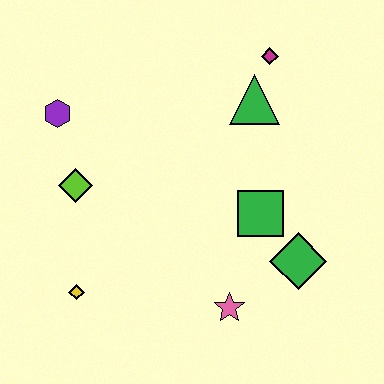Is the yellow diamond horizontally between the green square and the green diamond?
No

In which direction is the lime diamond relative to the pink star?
The lime diamond is to the left of the pink star.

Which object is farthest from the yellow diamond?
The magenta diamond is farthest from the yellow diamond.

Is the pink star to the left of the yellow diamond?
No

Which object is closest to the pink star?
The green diamond is closest to the pink star.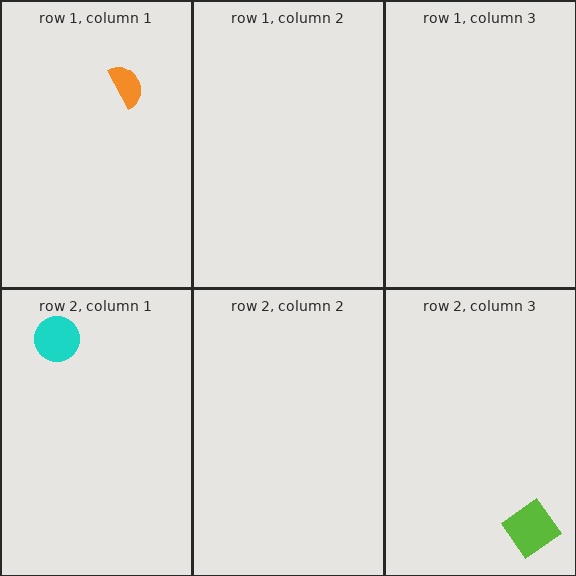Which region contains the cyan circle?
The row 2, column 1 region.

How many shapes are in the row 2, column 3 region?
1.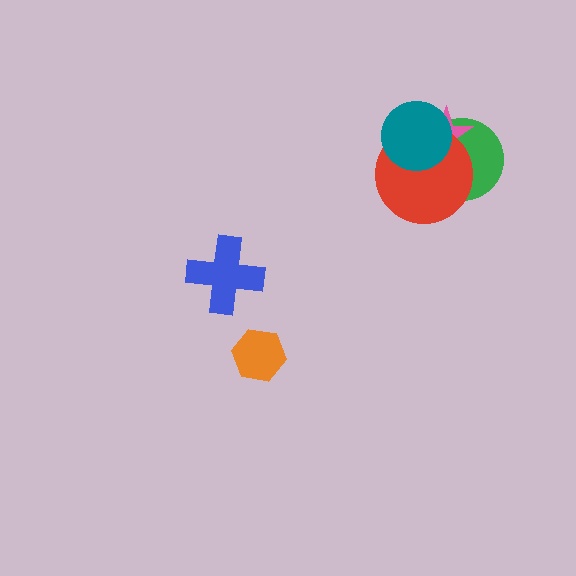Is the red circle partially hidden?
Yes, it is partially covered by another shape.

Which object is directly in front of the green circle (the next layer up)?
The pink star is directly in front of the green circle.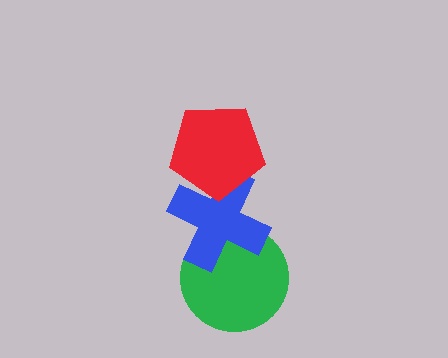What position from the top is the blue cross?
The blue cross is 2nd from the top.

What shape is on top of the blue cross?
The red pentagon is on top of the blue cross.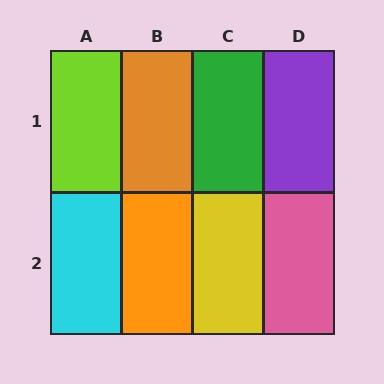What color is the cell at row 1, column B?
Orange.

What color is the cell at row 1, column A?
Lime.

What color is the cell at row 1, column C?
Green.